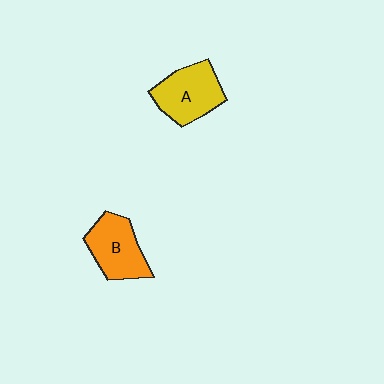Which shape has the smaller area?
Shape B (orange).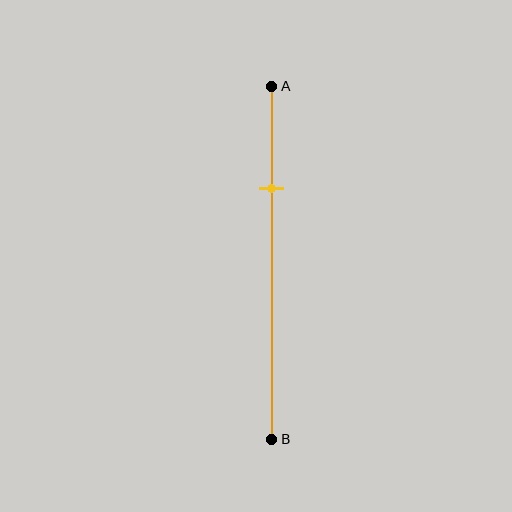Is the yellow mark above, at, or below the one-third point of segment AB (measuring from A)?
The yellow mark is above the one-third point of segment AB.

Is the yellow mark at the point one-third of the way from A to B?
No, the mark is at about 30% from A, not at the 33% one-third point.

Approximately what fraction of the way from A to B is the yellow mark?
The yellow mark is approximately 30% of the way from A to B.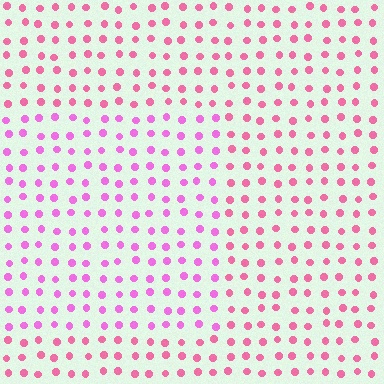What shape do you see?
I see a rectangle.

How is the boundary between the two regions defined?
The boundary is defined purely by a slight shift in hue (about 28 degrees). Spacing, size, and orientation are identical on both sides.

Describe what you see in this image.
The image is filled with small pink elements in a uniform arrangement. A rectangle-shaped region is visible where the elements are tinted to a slightly different hue, forming a subtle color boundary.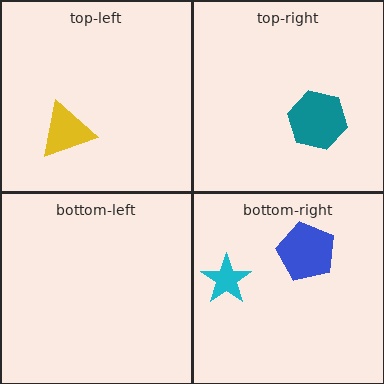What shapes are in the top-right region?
The teal hexagon.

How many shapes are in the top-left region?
1.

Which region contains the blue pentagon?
The bottom-right region.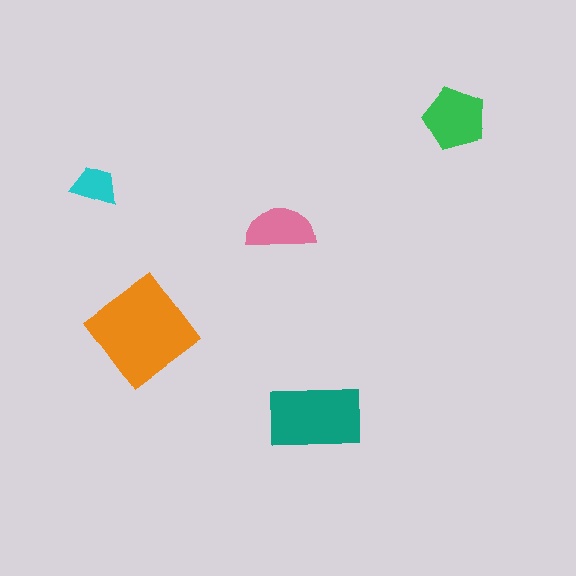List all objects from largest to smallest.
The orange diamond, the teal rectangle, the green pentagon, the pink semicircle, the cyan trapezoid.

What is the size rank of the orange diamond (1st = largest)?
1st.